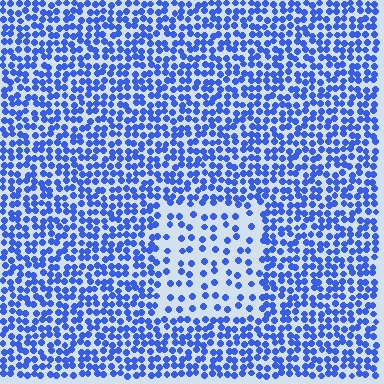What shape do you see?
I see a rectangle.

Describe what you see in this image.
The image contains small blue elements arranged at two different densities. A rectangle-shaped region is visible where the elements are less densely packed than the surrounding area.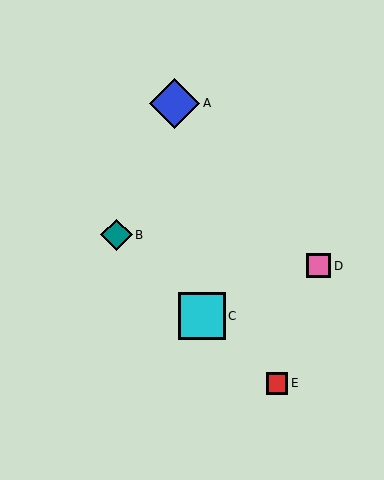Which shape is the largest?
The blue diamond (labeled A) is the largest.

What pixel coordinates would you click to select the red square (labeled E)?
Click at (277, 383) to select the red square E.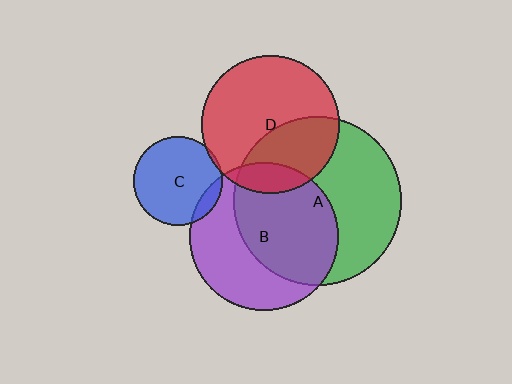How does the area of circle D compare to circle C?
Approximately 2.4 times.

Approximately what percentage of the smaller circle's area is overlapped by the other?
Approximately 5%.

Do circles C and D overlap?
Yes.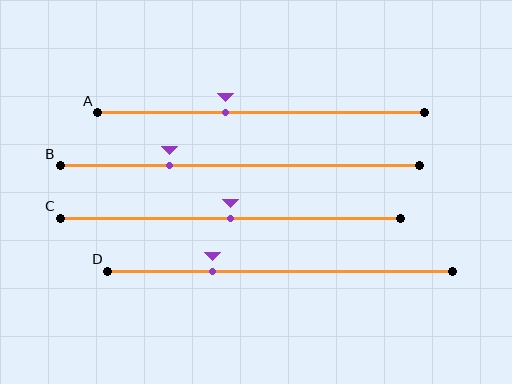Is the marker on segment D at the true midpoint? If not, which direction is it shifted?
No, the marker on segment D is shifted to the left by about 20% of the segment length.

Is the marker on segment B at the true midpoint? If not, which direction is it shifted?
No, the marker on segment B is shifted to the left by about 19% of the segment length.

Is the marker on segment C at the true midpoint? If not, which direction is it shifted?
Yes, the marker on segment C is at the true midpoint.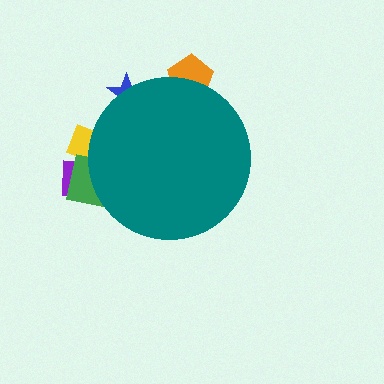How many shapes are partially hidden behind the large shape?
5 shapes are partially hidden.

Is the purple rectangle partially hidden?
Yes, the purple rectangle is partially hidden behind the teal circle.